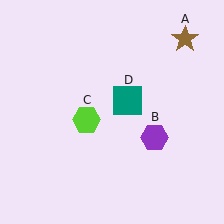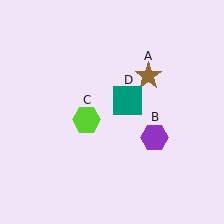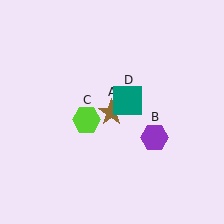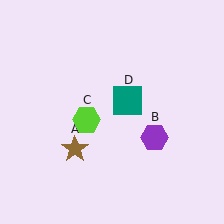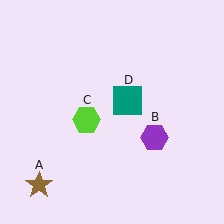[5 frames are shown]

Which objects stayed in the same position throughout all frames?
Purple hexagon (object B) and lime hexagon (object C) and teal square (object D) remained stationary.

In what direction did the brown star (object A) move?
The brown star (object A) moved down and to the left.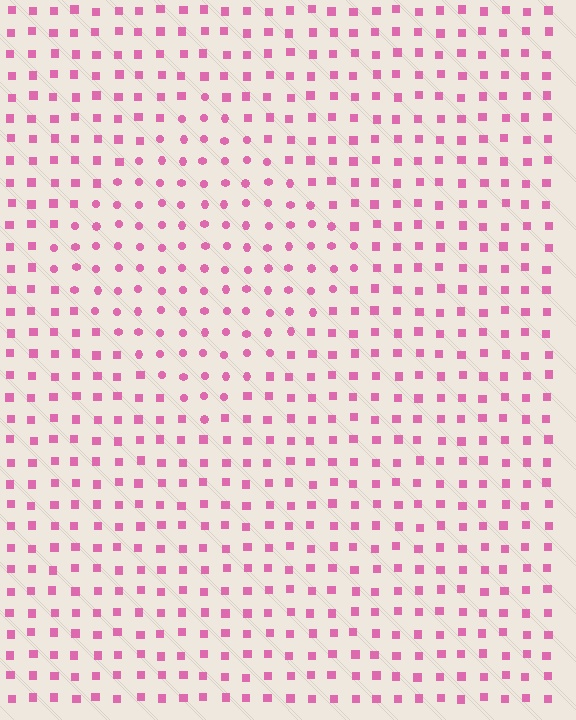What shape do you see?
I see a diamond.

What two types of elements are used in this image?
The image uses circles inside the diamond region and squares outside it.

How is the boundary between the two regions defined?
The boundary is defined by a change in element shape: circles inside vs. squares outside. All elements share the same color and spacing.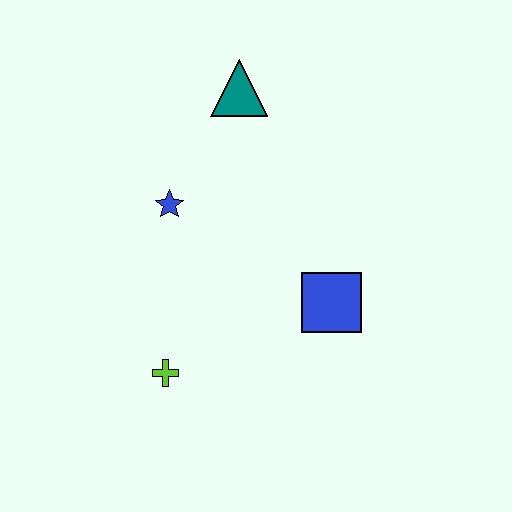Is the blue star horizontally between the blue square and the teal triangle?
No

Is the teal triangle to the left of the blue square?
Yes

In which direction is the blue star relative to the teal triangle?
The blue star is below the teal triangle.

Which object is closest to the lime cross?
The blue star is closest to the lime cross.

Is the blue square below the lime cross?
No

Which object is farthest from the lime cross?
The teal triangle is farthest from the lime cross.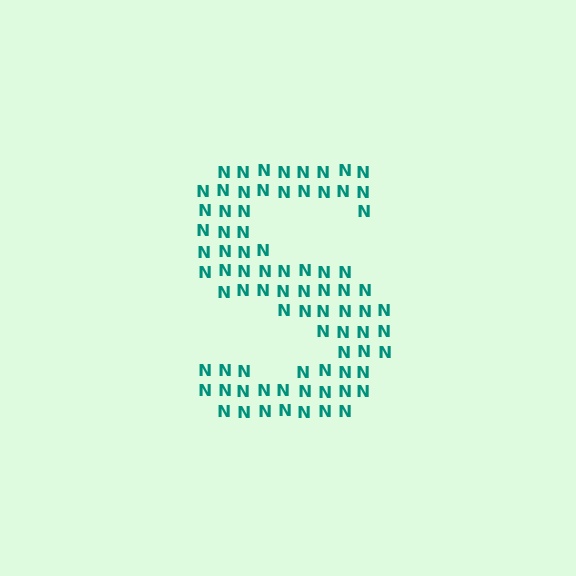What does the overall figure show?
The overall figure shows the letter S.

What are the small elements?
The small elements are letter N's.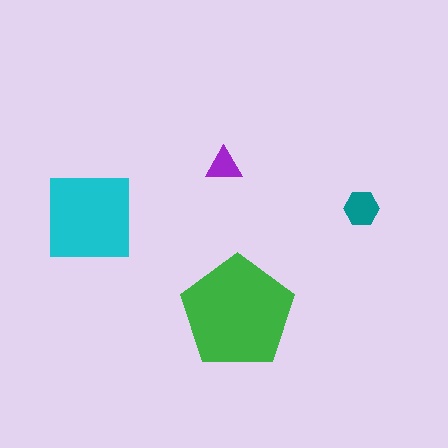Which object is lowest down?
The green pentagon is bottommost.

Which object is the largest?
The green pentagon.